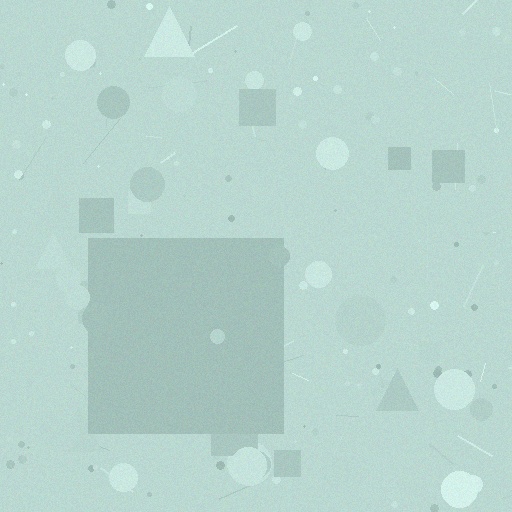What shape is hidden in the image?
A square is hidden in the image.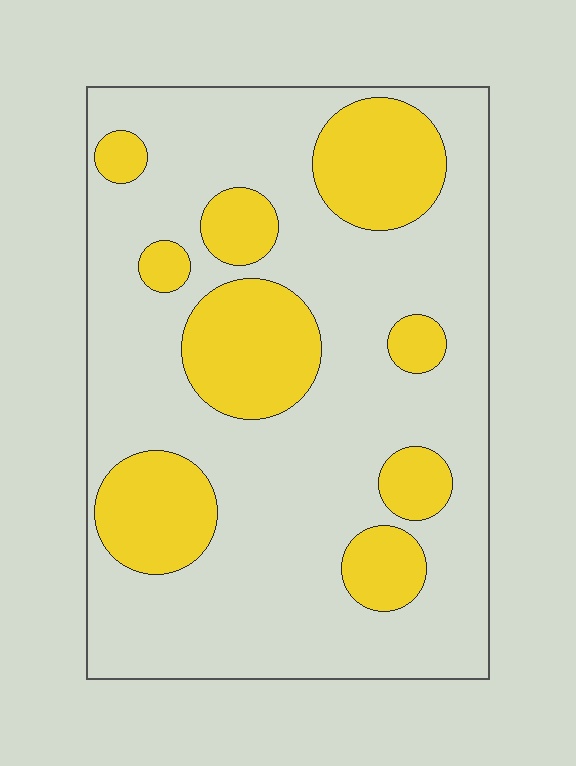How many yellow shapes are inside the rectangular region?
9.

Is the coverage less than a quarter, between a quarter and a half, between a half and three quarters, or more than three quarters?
Between a quarter and a half.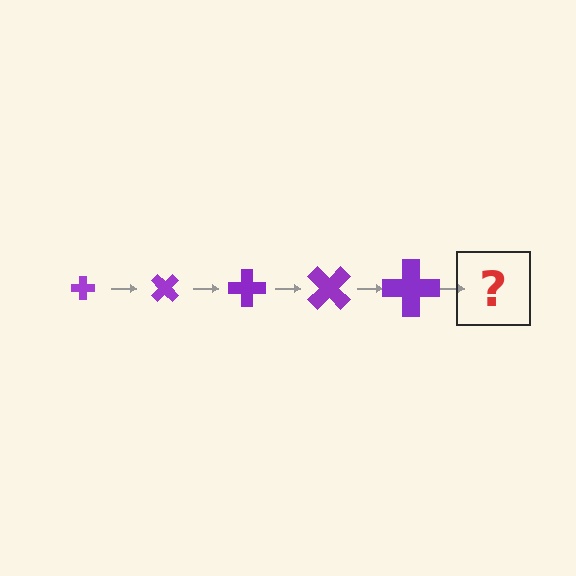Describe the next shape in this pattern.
It should be a cross, larger than the previous one and rotated 225 degrees from the start.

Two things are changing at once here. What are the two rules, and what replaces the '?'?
The two rules are that the cross grows larger each step and it rotates 45 degrees each step. The '?' should be a cross, larger than the previous one and rotated 225 degrees from the start.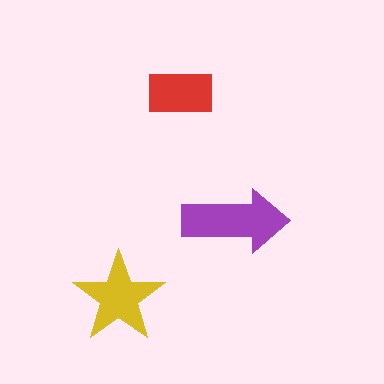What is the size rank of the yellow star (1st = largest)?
2nd.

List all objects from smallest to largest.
The red rectangle, the yellow star, the purple arrow.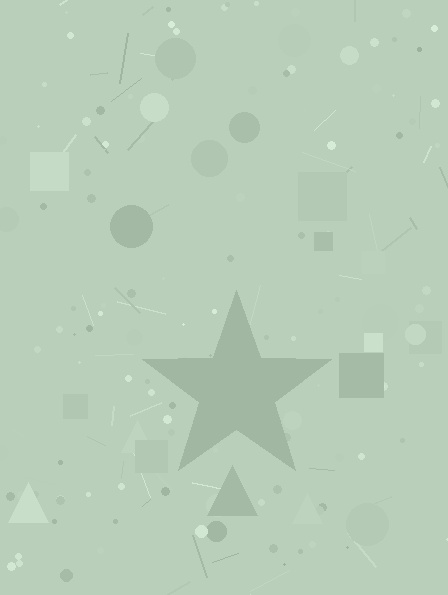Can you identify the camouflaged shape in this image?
The camouflaged shape is a star.